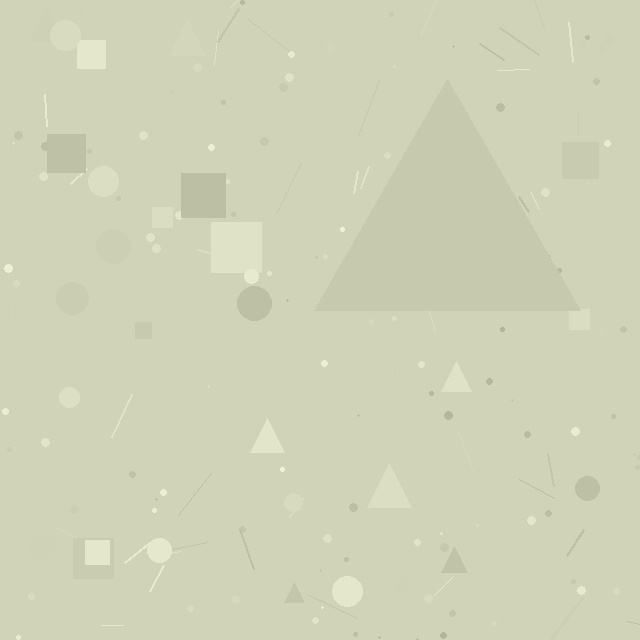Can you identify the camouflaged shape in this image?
The camouflaged shape is a triangle.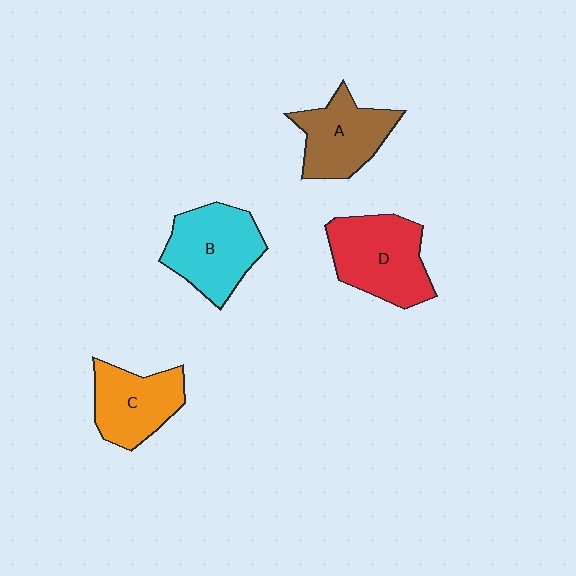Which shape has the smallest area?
Shape C (orange).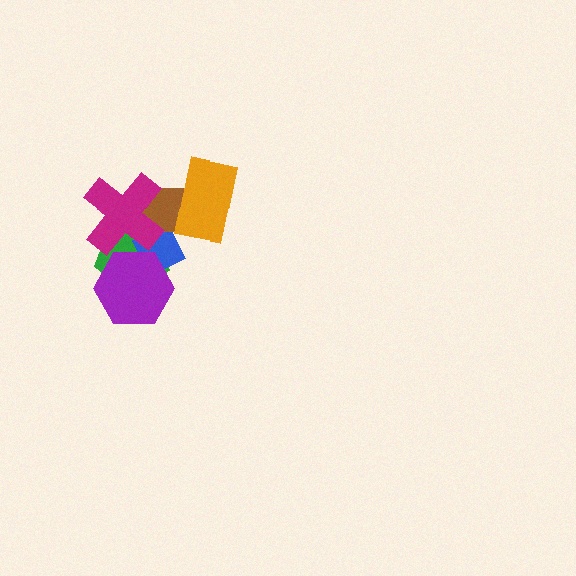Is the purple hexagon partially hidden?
Yes, it is partially covered by another shape.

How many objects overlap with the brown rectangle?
4 objects overlap with the brown rectangle.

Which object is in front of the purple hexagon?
The magenta cross is in front of the purple hexagon.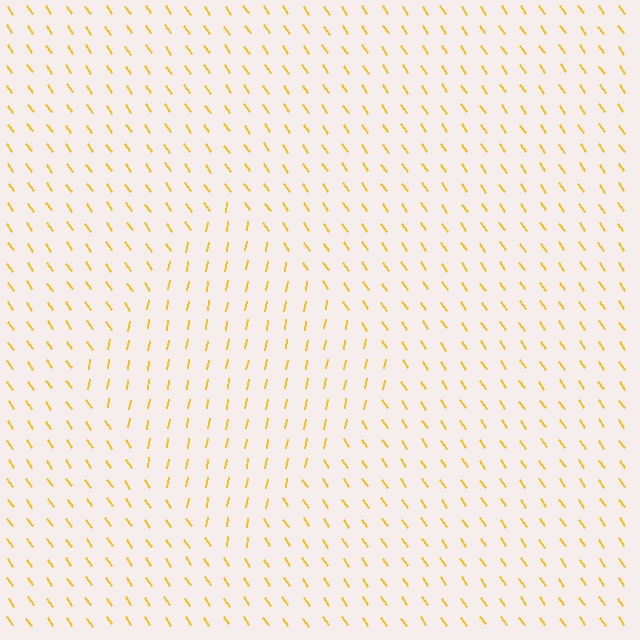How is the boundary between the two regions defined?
The boundary is defined purely by a change in line orientation (approximately 45 degrees difference). All lines are the same color and thickness.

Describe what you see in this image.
The image is filled with small yellow line segments. A diamond region in the image has lines oriented differently from the surrounding lines, creating a visible texture boundary.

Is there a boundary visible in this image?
Yes, there is a texture boundary formed by a change in line orientation.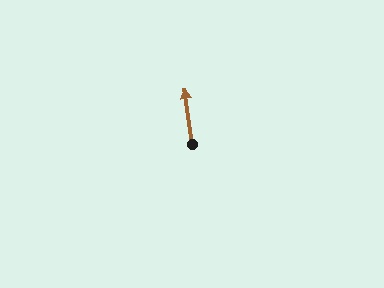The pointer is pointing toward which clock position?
Roughly 12 o'clock.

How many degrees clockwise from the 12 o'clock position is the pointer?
Approximately 352 degrees.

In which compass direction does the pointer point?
North.